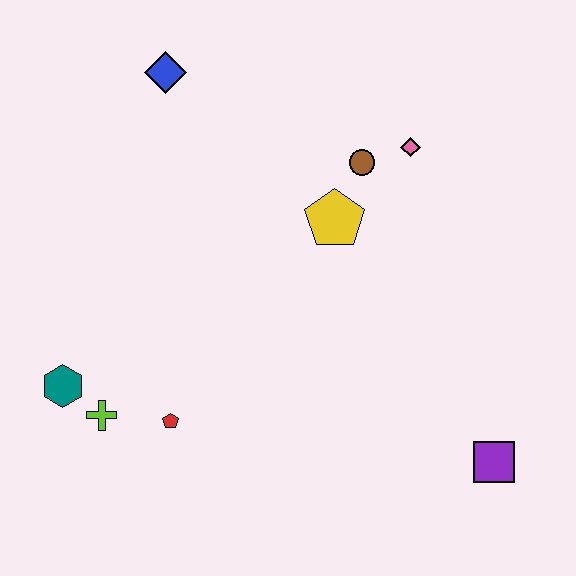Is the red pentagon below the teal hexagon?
Yes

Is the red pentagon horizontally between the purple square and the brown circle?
No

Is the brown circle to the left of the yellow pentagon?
No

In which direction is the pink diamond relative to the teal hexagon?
The pink diamond is to the right of the teal hexagon.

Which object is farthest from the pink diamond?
The teal hexagon is farthest from the pink diamond.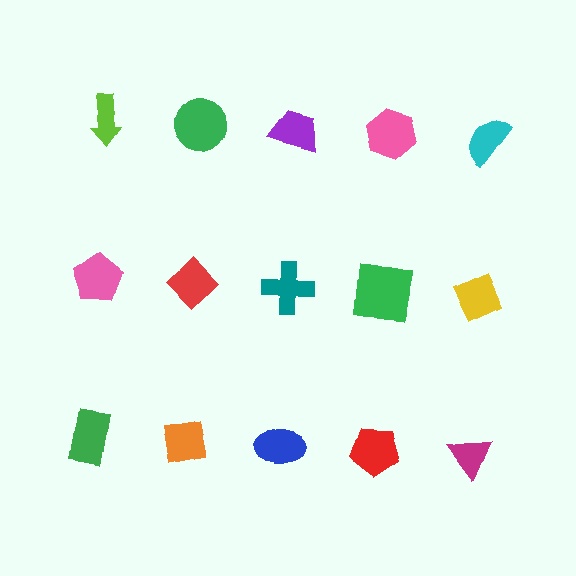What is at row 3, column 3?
A blue ellipse.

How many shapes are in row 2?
5 shapes.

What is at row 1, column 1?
A lime arrow.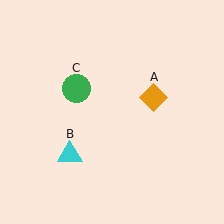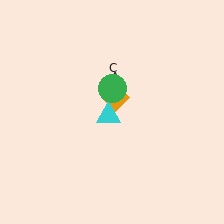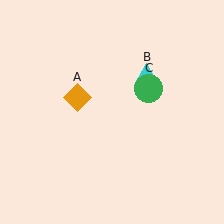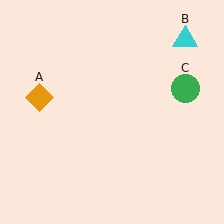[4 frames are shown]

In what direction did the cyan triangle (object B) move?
The cyan triangle (object B) moved up and to the right.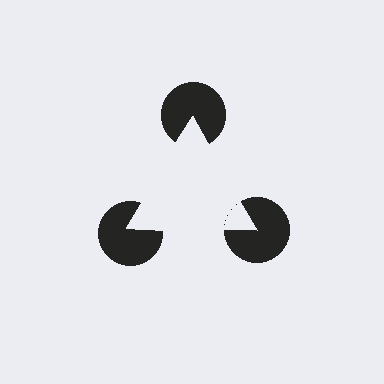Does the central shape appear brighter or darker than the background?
It typically appears slightly brighter than the background, even though no actual brightness change is drawn.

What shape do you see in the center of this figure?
An illusory triangle — its edges are inferred from the aligned wedge cuts in the pac-man discs, not physically drawn.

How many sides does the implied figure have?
3 sides.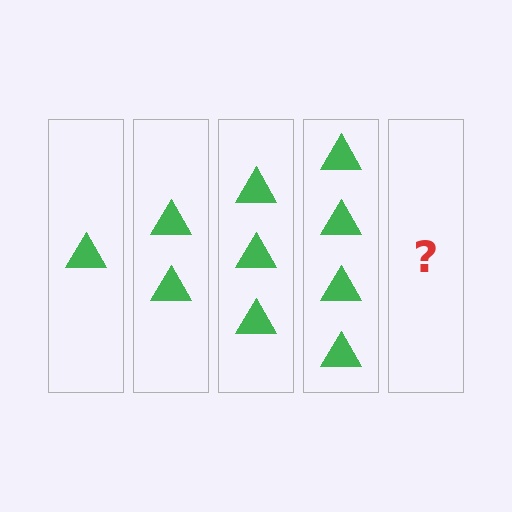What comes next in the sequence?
The next element should be 5 triangles.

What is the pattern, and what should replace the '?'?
The pattern is that each step adds one more triangle. The '?' should be 5 triangles.